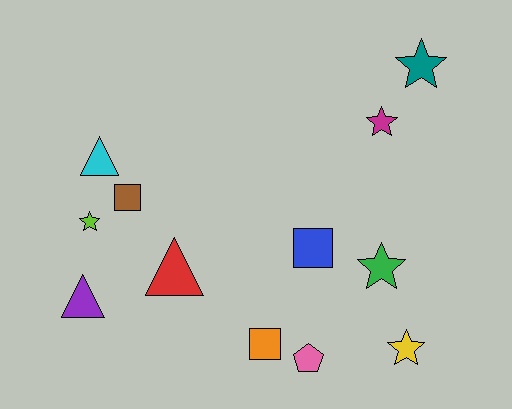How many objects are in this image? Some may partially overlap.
There are 12 objects.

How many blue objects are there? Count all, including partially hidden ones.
There is 1 blue object.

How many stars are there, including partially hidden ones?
There are 5 stars.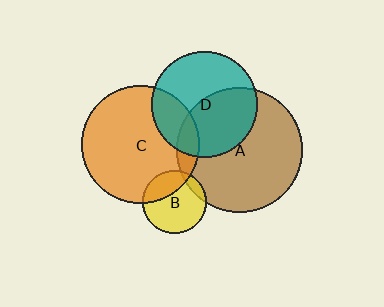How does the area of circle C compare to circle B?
Approximately 3.5 times.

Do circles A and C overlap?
Yes.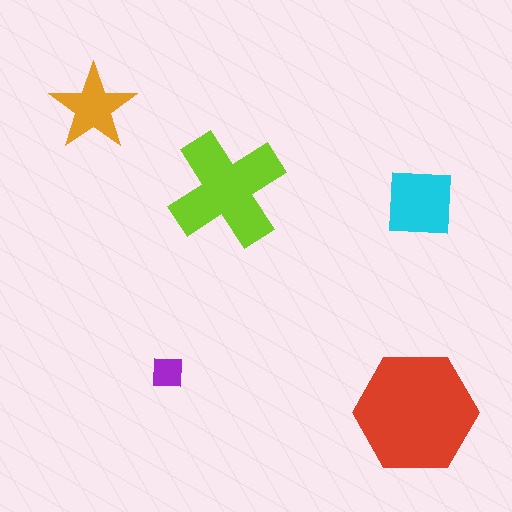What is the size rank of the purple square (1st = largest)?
5th.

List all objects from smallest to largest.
The purple square, the orange star, the cyan square, the lime cross, the red hexagon.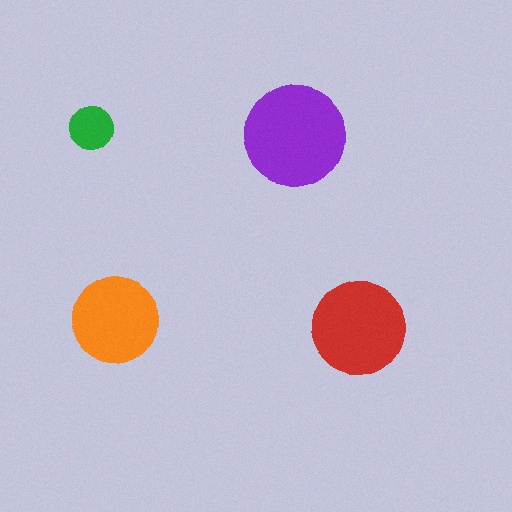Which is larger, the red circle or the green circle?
The red one.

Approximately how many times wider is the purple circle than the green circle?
About 2.5 times wider.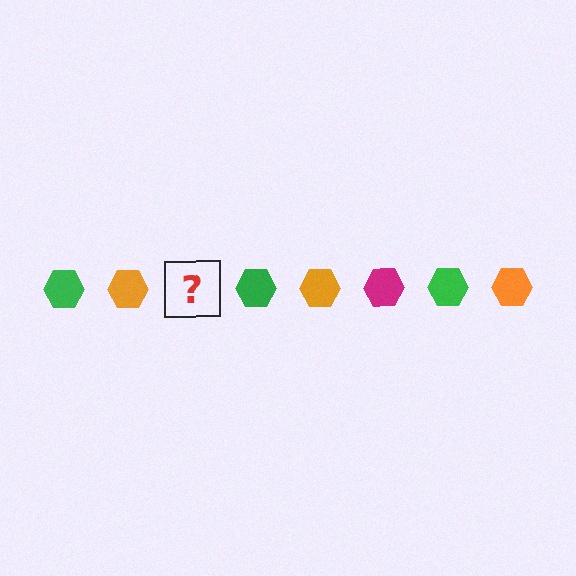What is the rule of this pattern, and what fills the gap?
The rule is that the pattern cycles through green, orange, magenta hexagons. The gap should be filled with a magenta hexagon.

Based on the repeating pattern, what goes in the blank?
The blank should be a magenta hexagon.